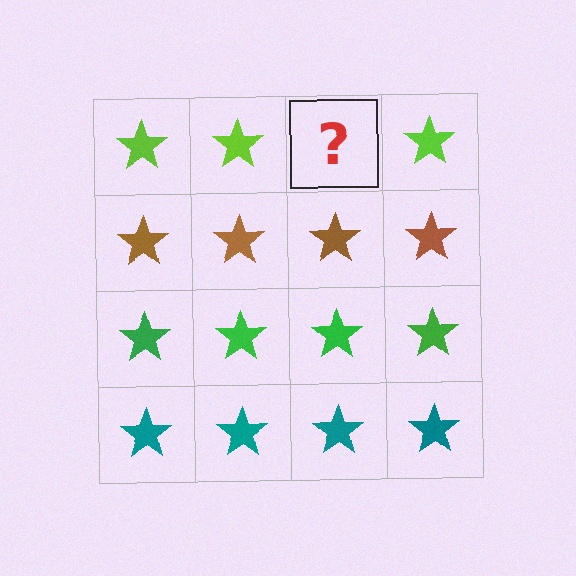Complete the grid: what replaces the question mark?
The question mark should be replaced with a lime star.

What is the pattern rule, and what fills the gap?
The rule is that each row has a consistent color. The gap should be filled with a lime star.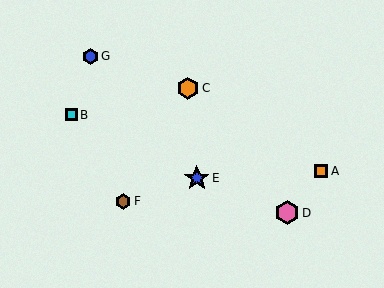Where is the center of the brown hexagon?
The center of the brown hexagon is at (123, 201).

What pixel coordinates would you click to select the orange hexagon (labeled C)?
Click at (188, 88) to select the orange hexagon C.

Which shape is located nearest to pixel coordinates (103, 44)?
The blue hexagon (labeled G) at (90, 57) is nearest to that location.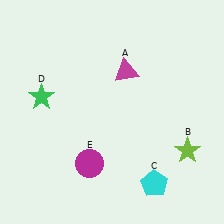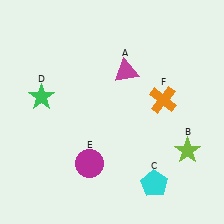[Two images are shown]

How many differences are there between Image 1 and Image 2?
There is 1 difference between the two images.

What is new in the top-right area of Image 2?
An orange cross (F) was added in the top-right area of Image 2.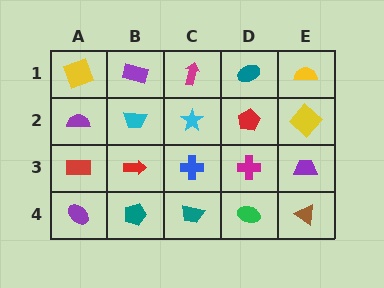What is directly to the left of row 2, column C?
A cyan trapezoid.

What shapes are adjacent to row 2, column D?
A teal ellipse (row 1, column D), a magenta cross (row 3, column D), a cyan star (row 2, column C), a yellow diamond (row 2, column E).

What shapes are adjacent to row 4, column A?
A red rectangle (row 3, column A), a teal pentagon (row 4, column B).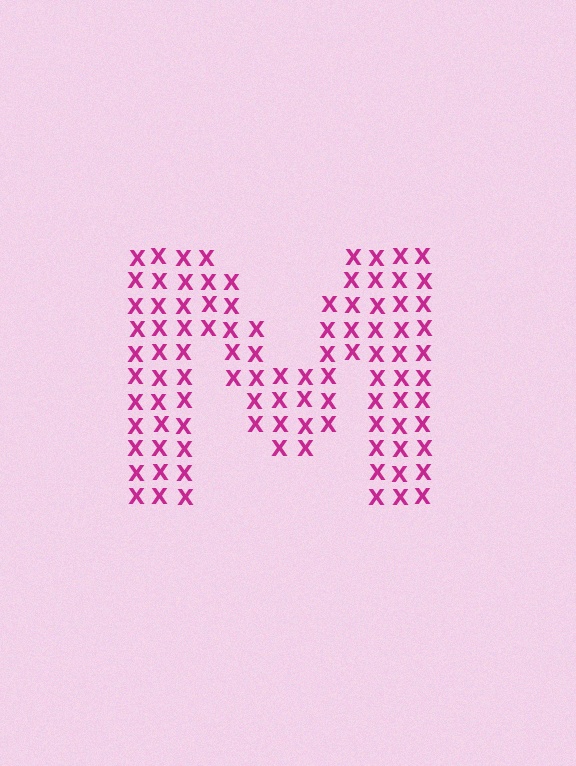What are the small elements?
The small elements are letter X's.